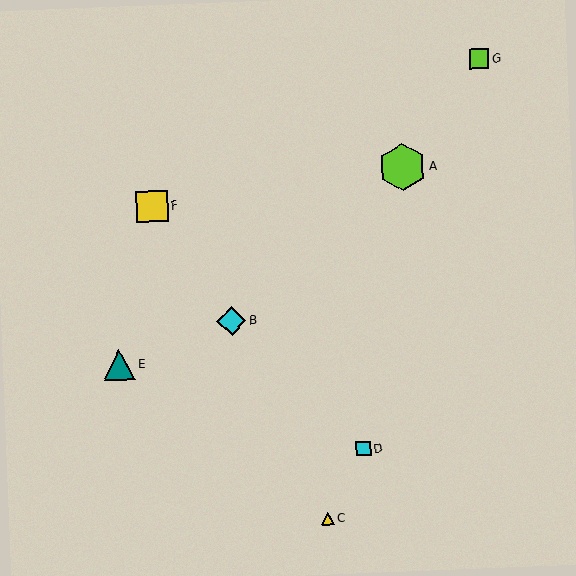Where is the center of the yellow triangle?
The center of the yellow triangle is at (328, 519).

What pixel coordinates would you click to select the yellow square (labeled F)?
Click at (152, 207) to select the yellow square F.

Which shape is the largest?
The lime hexagon (labeled A) is the largest.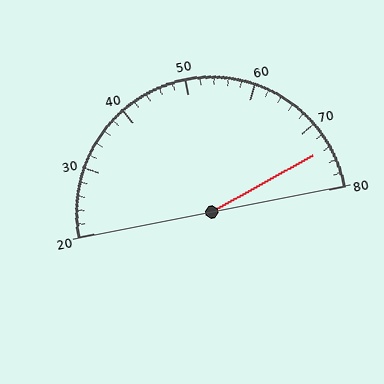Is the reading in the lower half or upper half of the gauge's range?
The reading is in the upper half of the range (20 to 80).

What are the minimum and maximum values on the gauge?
The gauge ranges from 20 to 80.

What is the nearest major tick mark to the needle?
The nearest major tick mark is 70.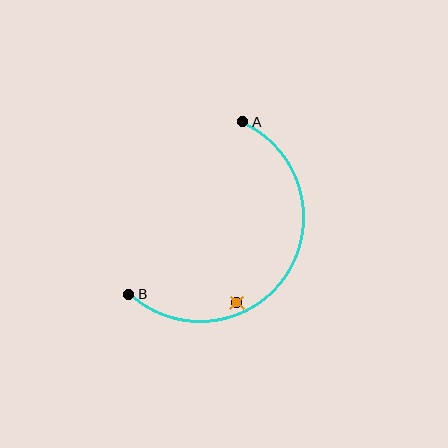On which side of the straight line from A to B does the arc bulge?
The arc bulges to the right of the straight line connecting A and B.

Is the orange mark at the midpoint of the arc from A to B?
No — the orange mark does not lie on the arc at all. It sits slightly inside the curve.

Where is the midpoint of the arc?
The arc midpoint is the point on the curve farthest from the straight line joining A and B. It sits to the right of that line.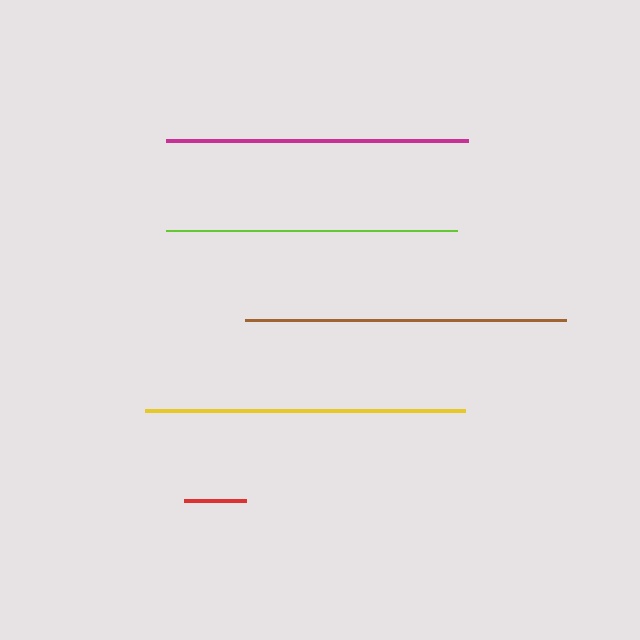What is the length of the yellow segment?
The yellow segment is approximately 320 pixels long.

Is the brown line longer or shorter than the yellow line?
The brown line is longer than the yellow line.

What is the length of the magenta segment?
The magenta segment is approximately 302 pixels long.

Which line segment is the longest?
The brown line is the longest at approximately 322 pixels.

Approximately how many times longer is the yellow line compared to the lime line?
The yellow line is approximately 1.1 times the length of the lime line.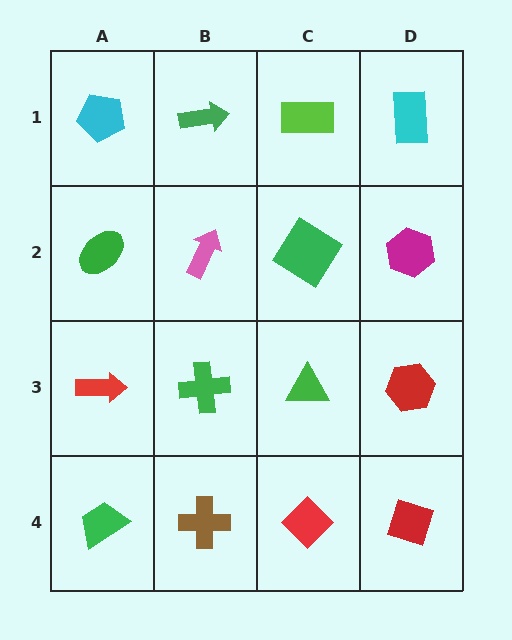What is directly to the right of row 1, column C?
A cyan rectangle.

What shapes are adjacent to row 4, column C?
A green triangle (row 3, column C), a brown cross (row 4, column B), a red diamond (row 4, column D).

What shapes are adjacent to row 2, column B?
A green arrow (row 1, column B), a green cross (row 3, column B), a green ellipse (row 2, column A), a green diamond (row 2, column C).